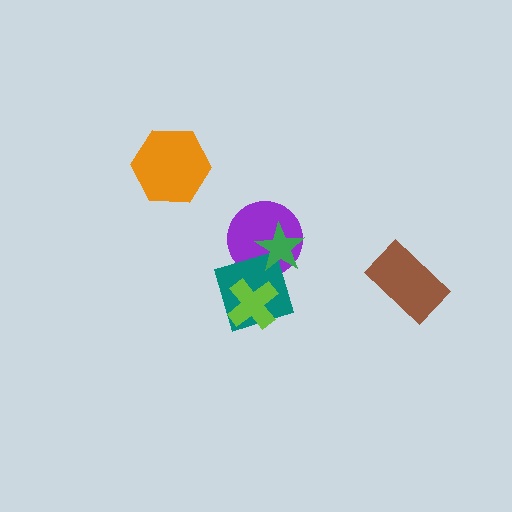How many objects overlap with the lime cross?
1 object overlaps with the lime cross.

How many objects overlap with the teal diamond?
3 objects overlap with the teal diamond.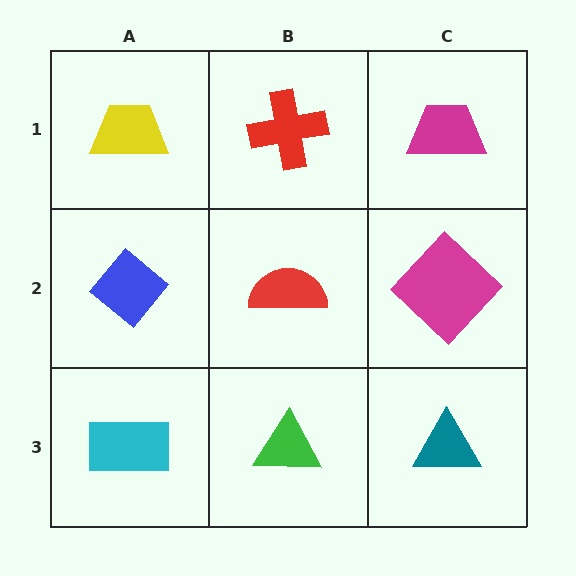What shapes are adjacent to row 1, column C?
A magenta diamond (row 2, column C), a red cross (row 1, column B).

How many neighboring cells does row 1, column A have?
2.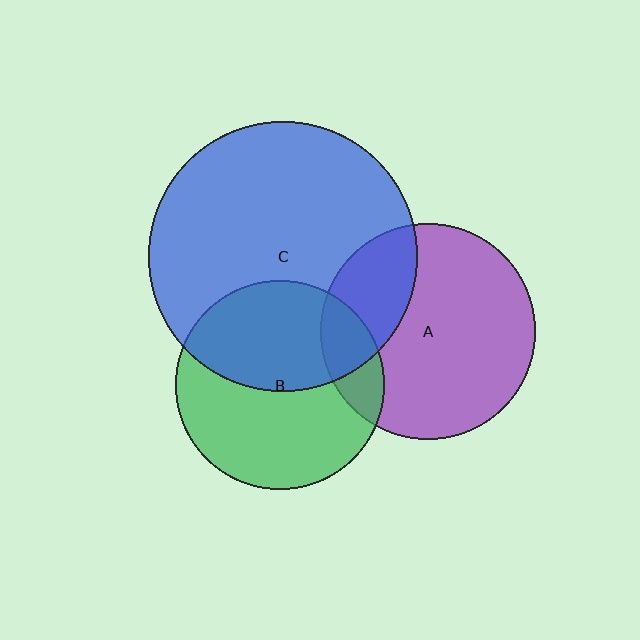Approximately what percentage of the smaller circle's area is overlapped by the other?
Approximately 45%.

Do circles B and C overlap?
Yes.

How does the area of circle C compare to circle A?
Approximately 1.6 times.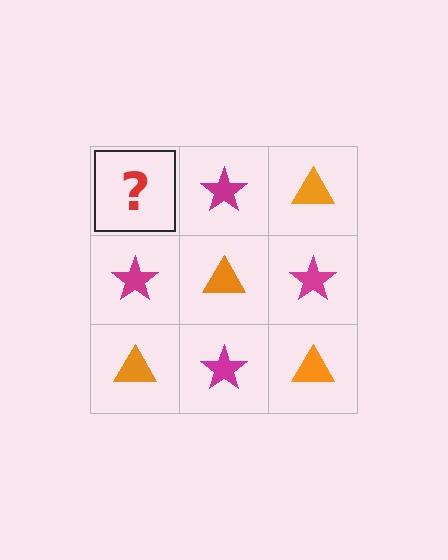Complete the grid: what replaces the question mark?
The question mark should be replaced with an orange triangle.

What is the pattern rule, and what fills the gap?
The rule is that it alternates orange triangle and magenta star in a checkerboard pattern. The gap should be filled with an orange triangle.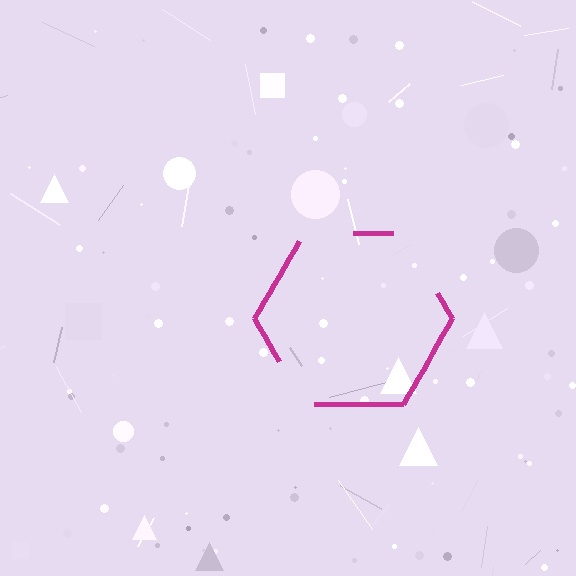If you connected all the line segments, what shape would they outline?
They would outline a hexagon.